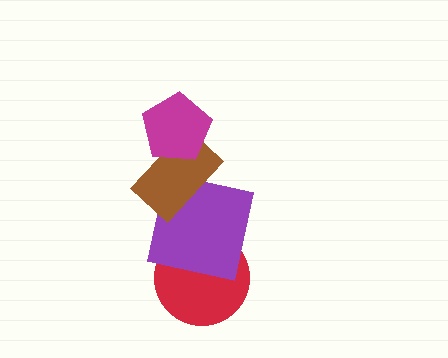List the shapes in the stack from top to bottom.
From top to bottom: the magenta pentagon, the brown rectangle, the purple square, the red circle.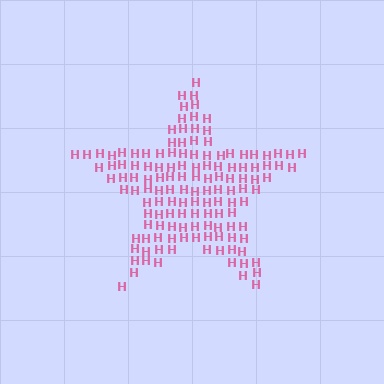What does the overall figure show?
The overall figure shows a star.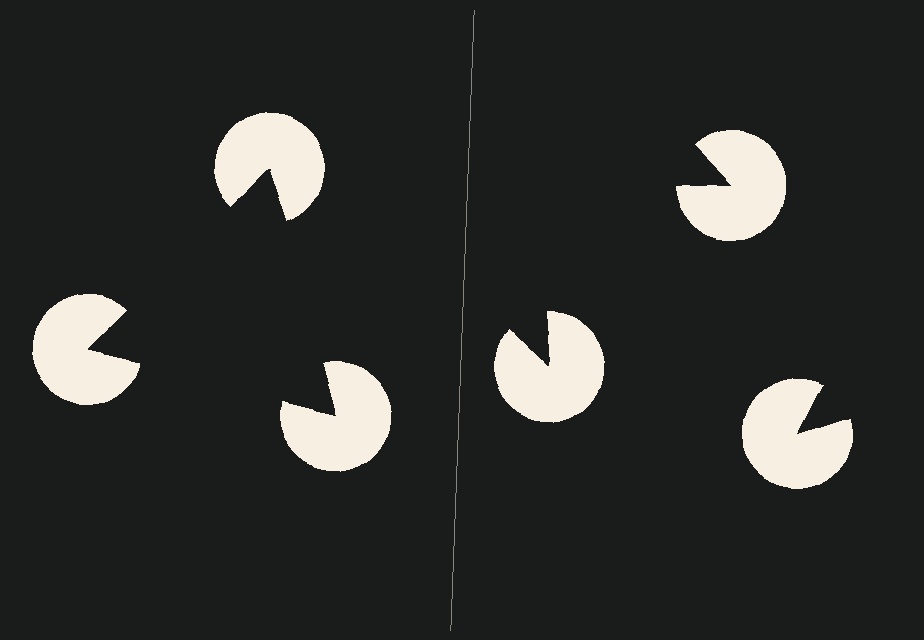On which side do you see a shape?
An illusory triangle appears on the left side. On the right side the wedge cuts are rotated, so no coherent shape forms.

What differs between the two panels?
The pac-man discs are positioned identically on both sides; only the wedge orientations differ. On the left they align to a triangle; on the right they are misaligned.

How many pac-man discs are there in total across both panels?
6 — 3 on each side.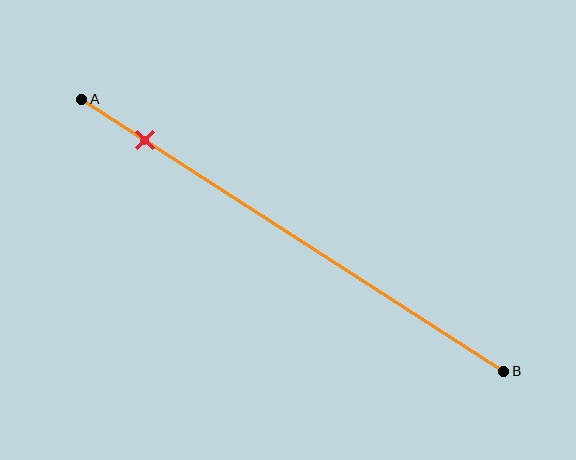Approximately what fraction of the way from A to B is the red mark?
The red mark is approximately 15% of the way from A to B.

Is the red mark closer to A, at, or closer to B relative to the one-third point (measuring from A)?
The red mark is closer to point A than the one-third point of segment AB.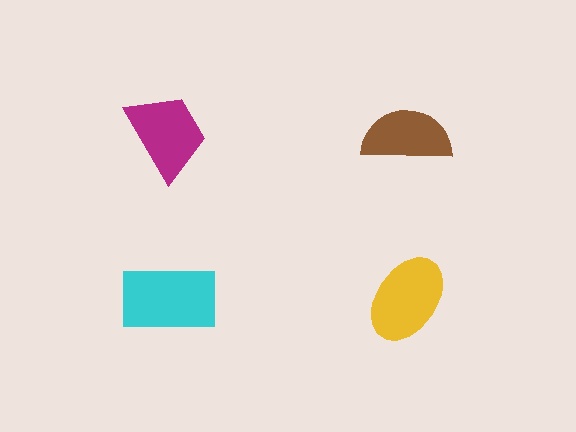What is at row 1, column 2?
A brown semicircle.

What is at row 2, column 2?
A yellow ellipse.